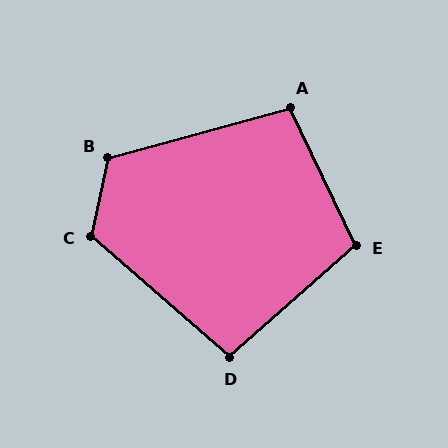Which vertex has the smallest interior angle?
D, at approximately 97 degrees.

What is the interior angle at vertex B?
Approximately 117 degrees (obtuse).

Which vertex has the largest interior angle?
C, at approximately 119 degrees.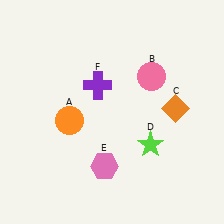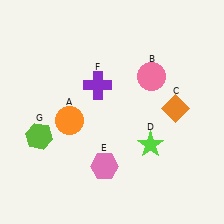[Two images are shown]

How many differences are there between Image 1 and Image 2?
There is 1 difference between the two images.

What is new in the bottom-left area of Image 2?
A lime hexagon (G) was added in the bottom-left area of Image 2.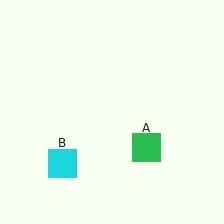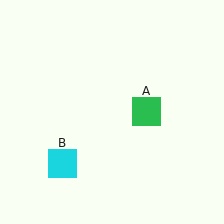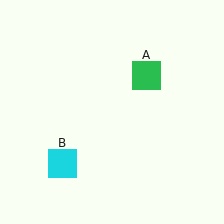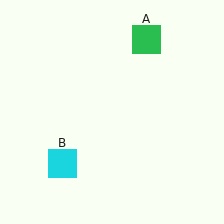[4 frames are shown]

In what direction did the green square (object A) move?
The green square (object A) moved up.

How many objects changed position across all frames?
1 object changed position: green square (object A).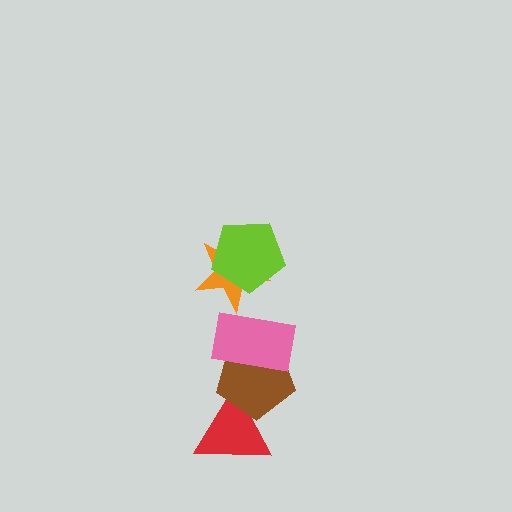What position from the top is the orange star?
The orange star is 2nd from the top.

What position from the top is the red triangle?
The red triangle is 5th from the top.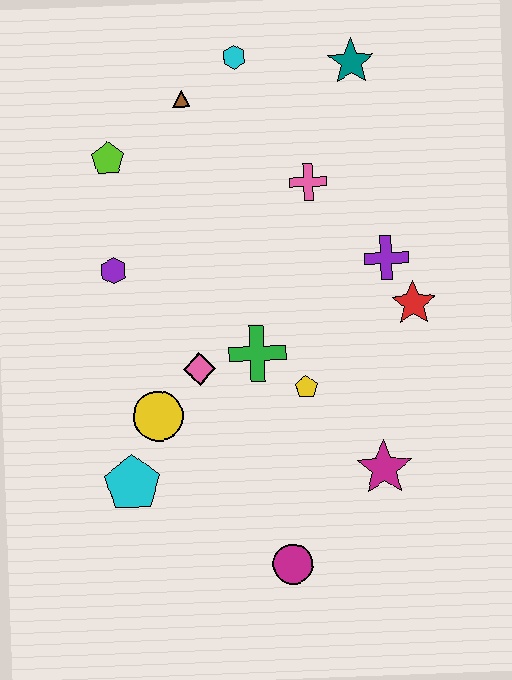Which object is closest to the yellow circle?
The pink diamond is closest to the yellow circle.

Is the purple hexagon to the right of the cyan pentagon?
No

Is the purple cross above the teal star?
No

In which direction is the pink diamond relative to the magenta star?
The pink diamond is to the left of the magenta star.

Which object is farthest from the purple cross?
The cyan pentagon is farthest from the purple cross.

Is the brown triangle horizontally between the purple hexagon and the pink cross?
Yes